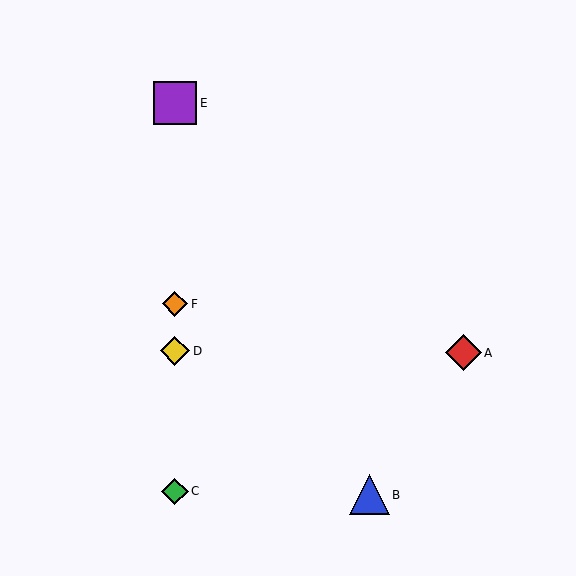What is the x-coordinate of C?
Object C is at x≈175.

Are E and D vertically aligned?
Yes, both are at x≈175.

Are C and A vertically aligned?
No, C is at x≈175 and A is at x≈463.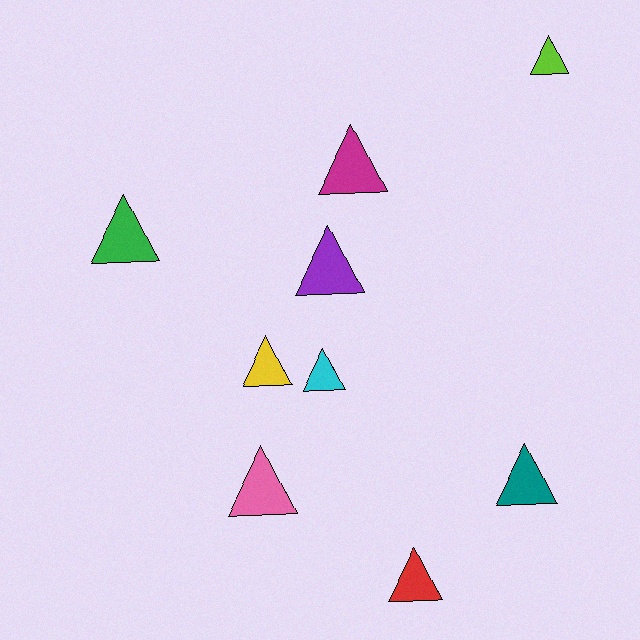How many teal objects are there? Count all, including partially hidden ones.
There is 1 teal object.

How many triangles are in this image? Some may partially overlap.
There are 9 triangles.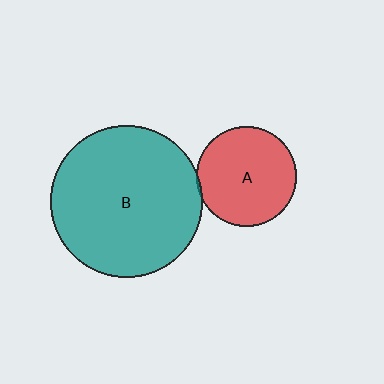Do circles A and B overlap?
Yes.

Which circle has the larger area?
Circle B (teal).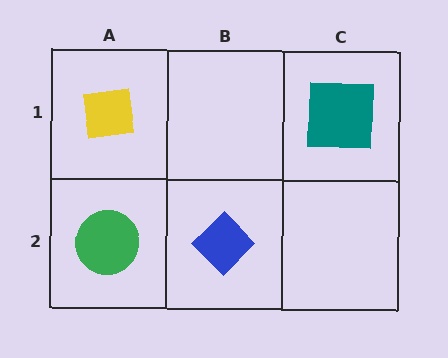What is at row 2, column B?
A blue diamond.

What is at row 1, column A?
A yellow square.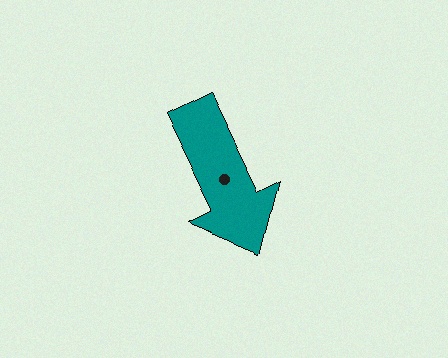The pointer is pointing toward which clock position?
Roughly 5 o'clock.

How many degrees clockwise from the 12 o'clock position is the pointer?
Approximately 153 degrees.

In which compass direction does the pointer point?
Southeast.